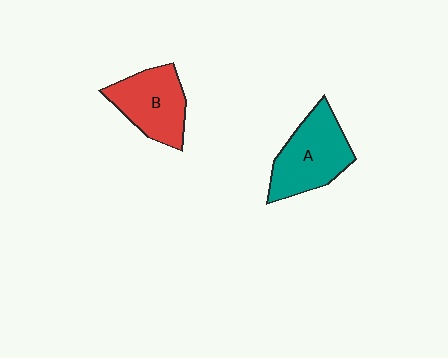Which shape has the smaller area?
Shape B (red).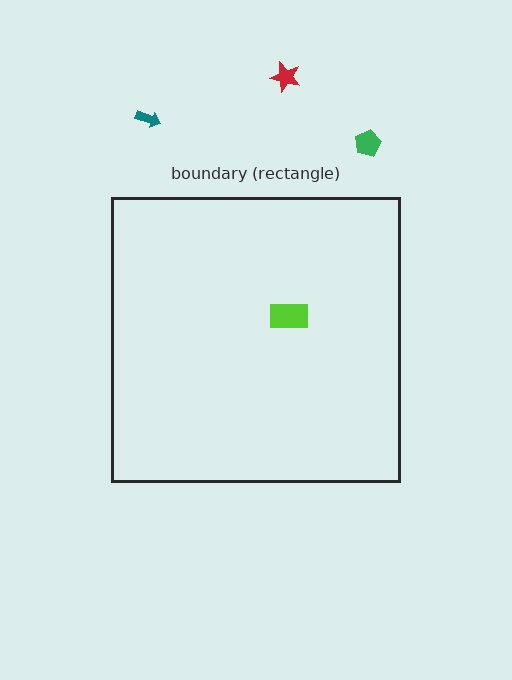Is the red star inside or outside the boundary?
Outside.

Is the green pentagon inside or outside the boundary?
Outside.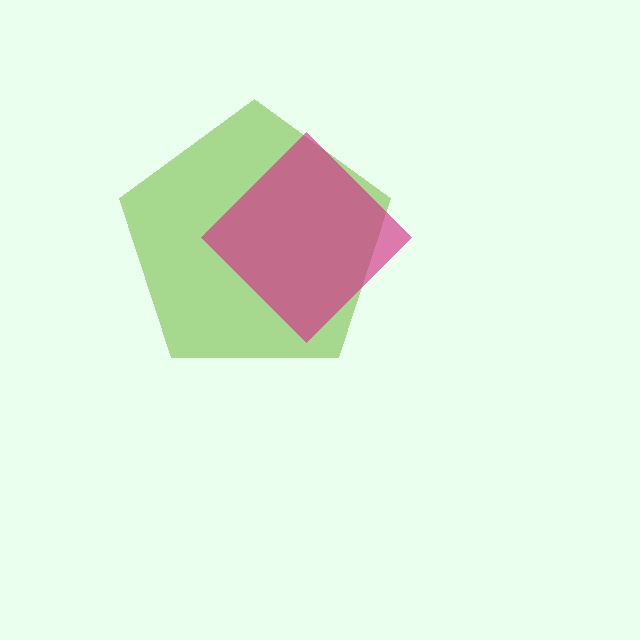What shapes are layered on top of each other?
The layered shapes are: a lime pentagon, a magenta diamond.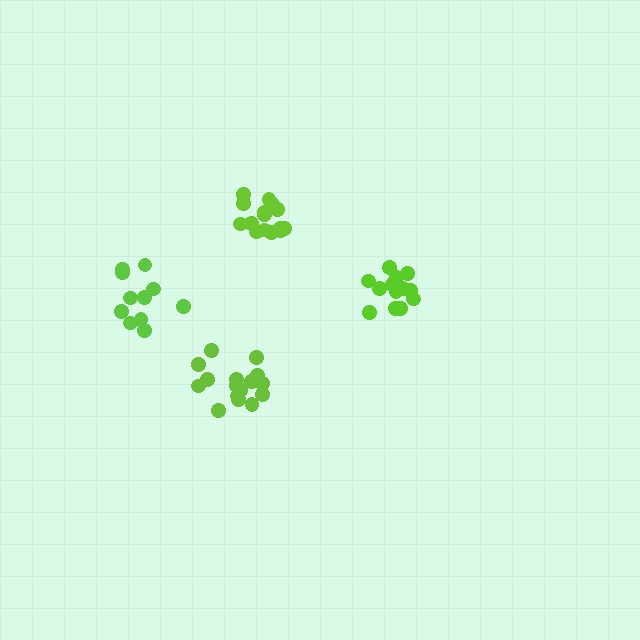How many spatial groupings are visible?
There are 4 spatial groupings.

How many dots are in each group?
Group 1: 13 dots, Group 2: 11 dots, Group 3: 15 dots, Group 4: 16 dots (55 total).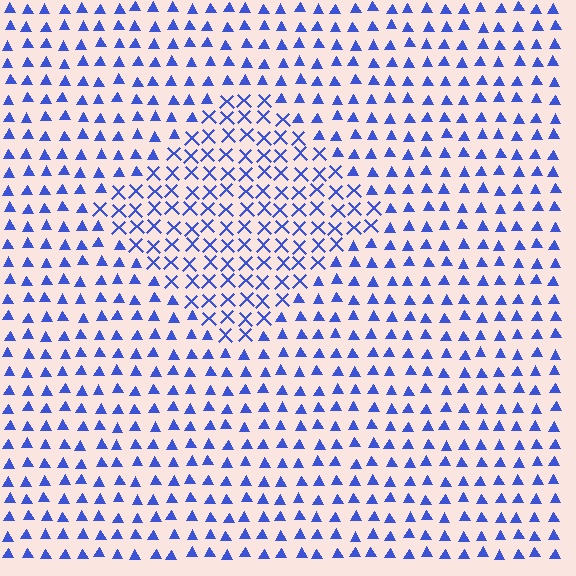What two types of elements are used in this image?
The image uses X marks inside the diamond region and triangles outside it.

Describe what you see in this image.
The image is filled with small blue elements arranged in a uniform grid. A diamond-shaped region contains X marks, while the surrounding area contains triangles. The boundary is defined purely by the change in element shape.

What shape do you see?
I see a diamond.